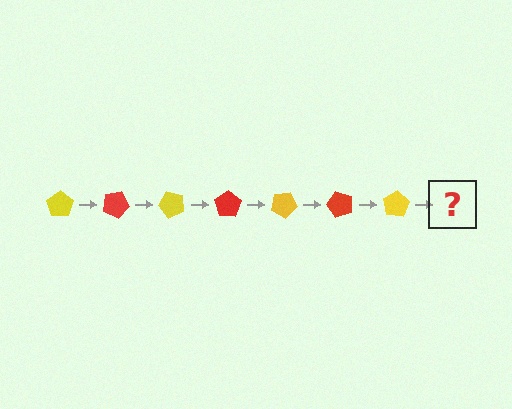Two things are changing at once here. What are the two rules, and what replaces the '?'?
The two rules are that it rotates 25 degrees each step and the color cycles through yellow and red. The '?' should be a red pentagon, rotated 175 degrees from the start.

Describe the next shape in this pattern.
It should be a red pentagon, rotated 175 degrees from the start.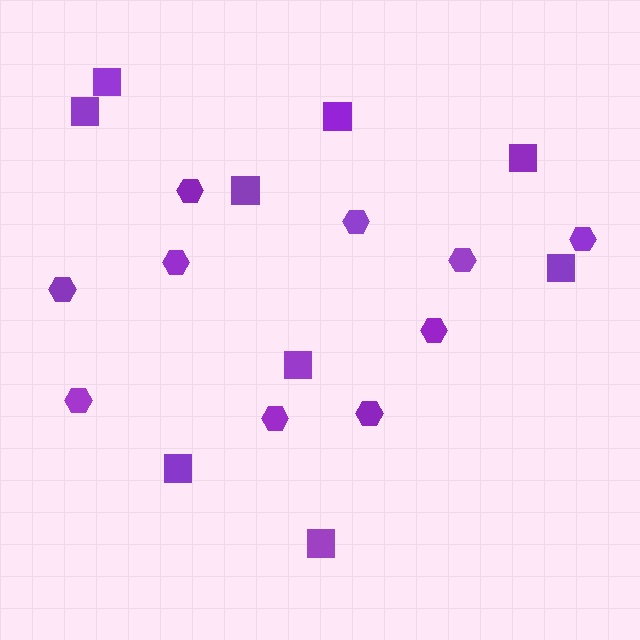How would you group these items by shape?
There are 2 groups: one group of hexagons (10) and one group of squares (9).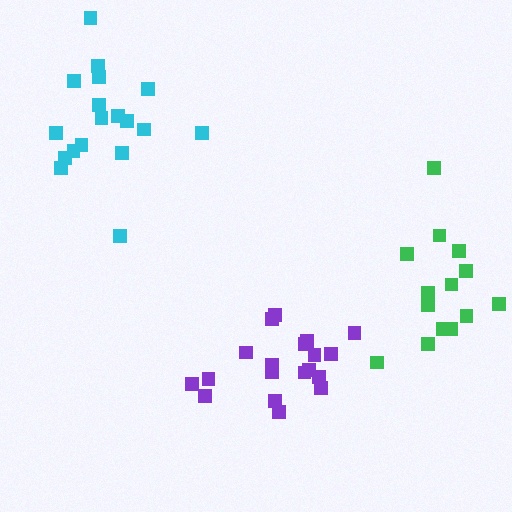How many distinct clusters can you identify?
There are 3 distinct clusters.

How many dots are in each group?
Group 1: 18 dots, Group 2: 19 dots, Group 3: 14 dots (51 total).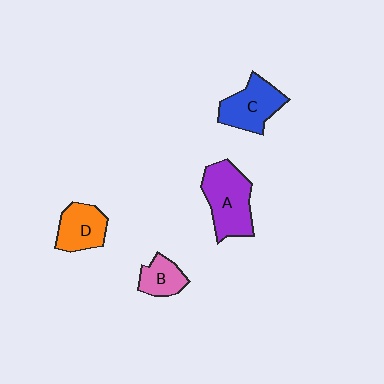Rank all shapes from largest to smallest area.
From largest to smallest: A (purple), C (blue), D (orange), B (pink).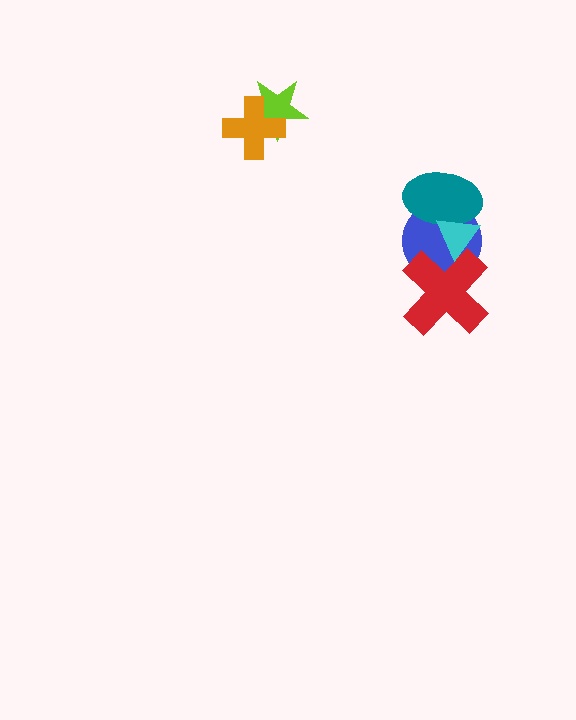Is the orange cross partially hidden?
No, no other shape covers it.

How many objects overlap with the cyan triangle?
3 objects overlap with the cyan triangle.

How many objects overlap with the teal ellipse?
2 objects overlap with the teal ellipse.